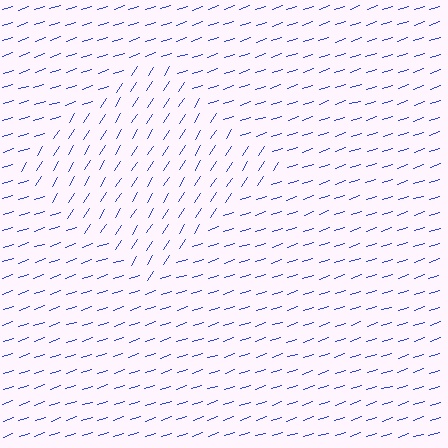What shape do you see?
I see a diamond.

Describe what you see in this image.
The image is filled with small blue line segments. A diamond region in the image has lines oriented differently from the surrounding lines, creating a visible texture boundary.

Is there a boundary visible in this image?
Yes, there is a texture boundary formed by a change in line orientation.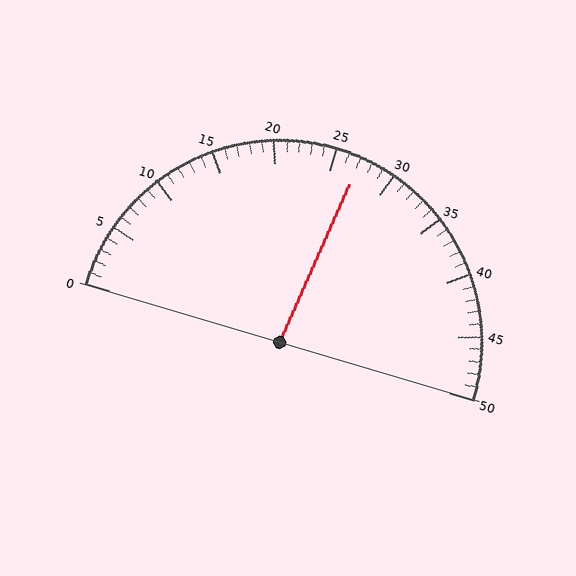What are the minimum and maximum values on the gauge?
The gauge ranges from 0 to 50.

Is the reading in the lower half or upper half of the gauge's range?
The reading is in the upper half of the range (0 to 50).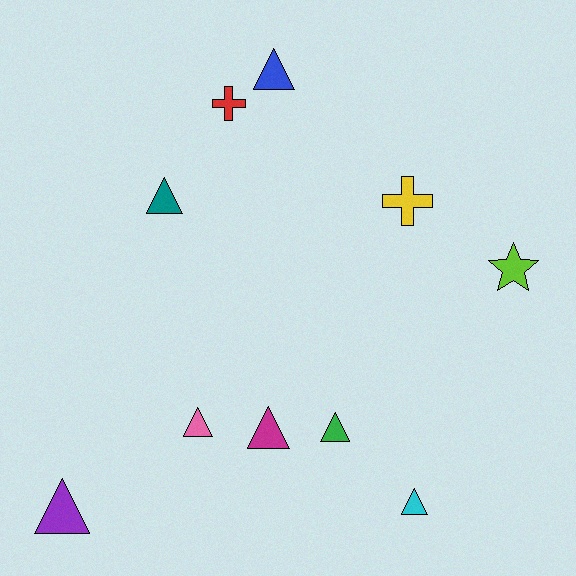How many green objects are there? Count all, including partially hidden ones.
There is 1 green object.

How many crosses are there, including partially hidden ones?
There are 2 crosses.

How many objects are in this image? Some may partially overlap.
There are 10 objects.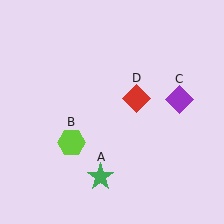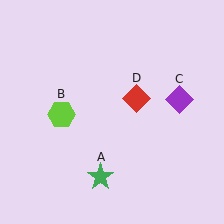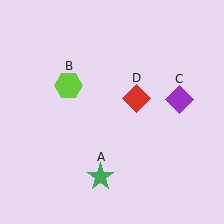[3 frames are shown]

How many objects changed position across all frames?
1 object changed position: lime hexagon (object B).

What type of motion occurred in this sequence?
The lime hexagon (object B) rotated clockwise around the center of the scene.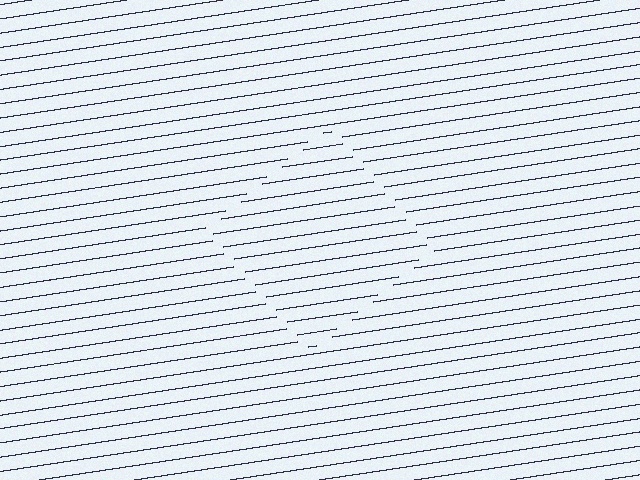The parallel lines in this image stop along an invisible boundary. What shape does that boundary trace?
An illusory square. The interior of the shape contains the same grating, shifted by half a period — the contour is defined by the phase discontinuity where line-ends from the inner and outer gratings abut.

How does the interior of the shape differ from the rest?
The interior of the shape contains the same grating, shifted by half a period — the contour is defined by the phase discontinuity where line-ends from the inner and outer gratings abut.